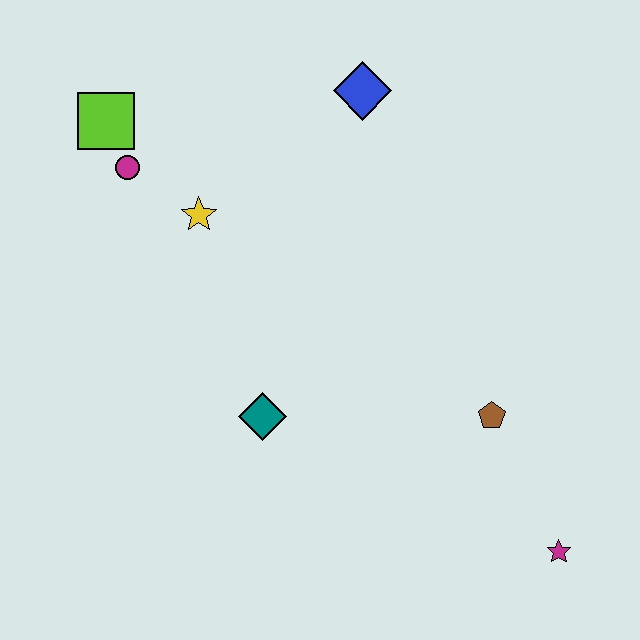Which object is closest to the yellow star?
The magenta circle is closest to the yellow star.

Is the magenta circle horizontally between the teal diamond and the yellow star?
No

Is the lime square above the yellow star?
Yes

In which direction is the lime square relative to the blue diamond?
The lime square is to the left of the blue diamond.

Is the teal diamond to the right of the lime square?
Yes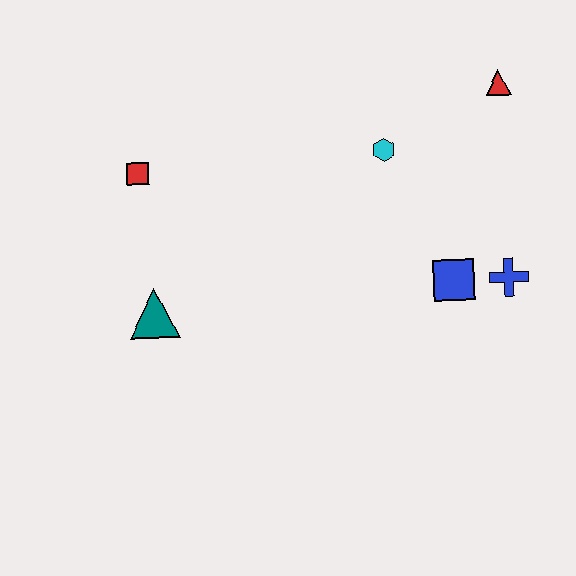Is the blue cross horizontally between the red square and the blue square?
No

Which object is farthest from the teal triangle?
The red triangle is farthest from the teal triangle.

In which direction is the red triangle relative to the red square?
The red triangle is to the right of the red square.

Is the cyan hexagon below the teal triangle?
No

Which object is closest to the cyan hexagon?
The red triangle is closest to the cyan hexagon.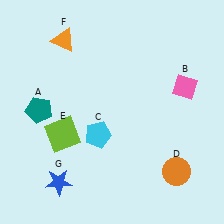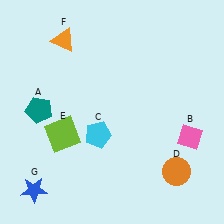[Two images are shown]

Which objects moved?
The objects that moved are: the pink diamond (B), the blue star (G).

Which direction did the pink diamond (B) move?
The pink diamond (B) moved down.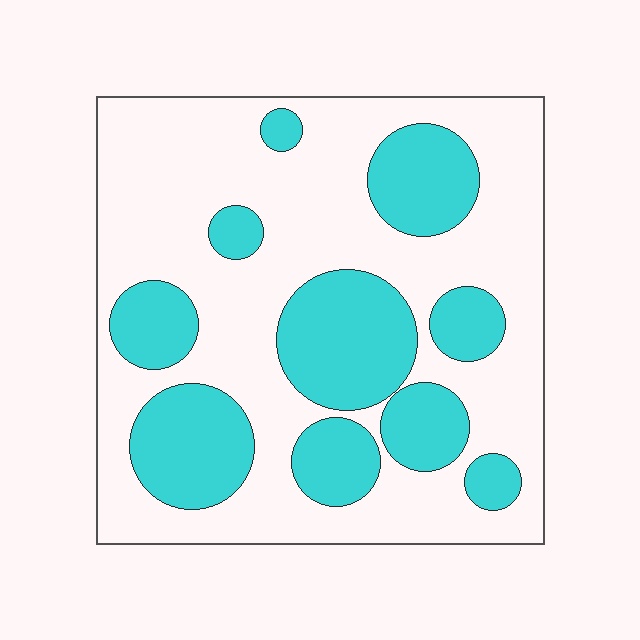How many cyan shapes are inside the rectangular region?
10.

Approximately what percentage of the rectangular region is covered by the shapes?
Approximately 35%.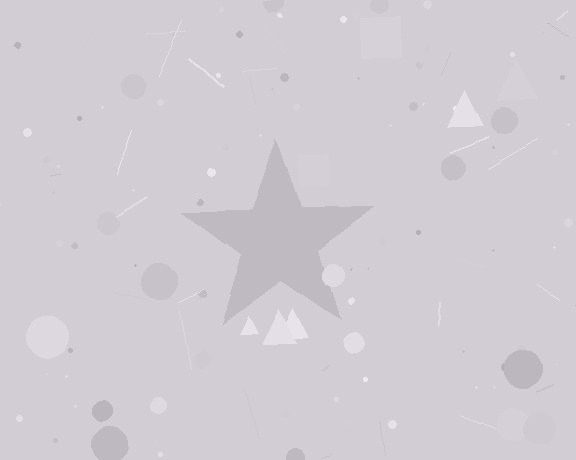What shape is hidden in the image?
A star is hidden in the image.